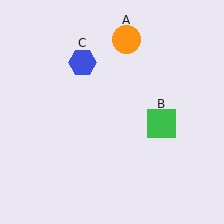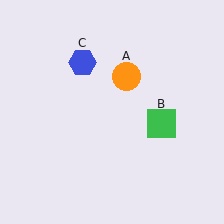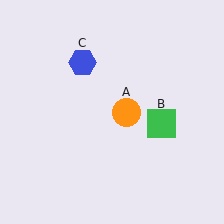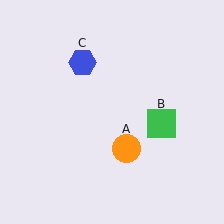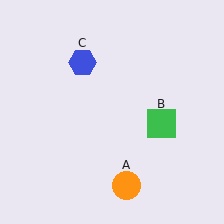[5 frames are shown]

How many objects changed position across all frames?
1 object changed position: orange circle (object A).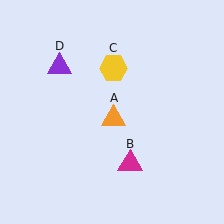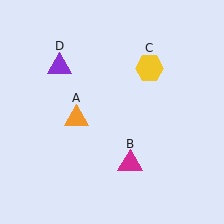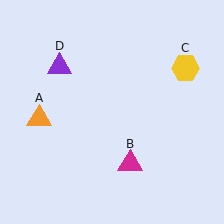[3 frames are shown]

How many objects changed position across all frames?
2 objects changed position: orange triangle (object A), yellow hexagon (object C).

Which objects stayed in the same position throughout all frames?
Magenta triangle (object B) and purple triangle (object D) remained stationary.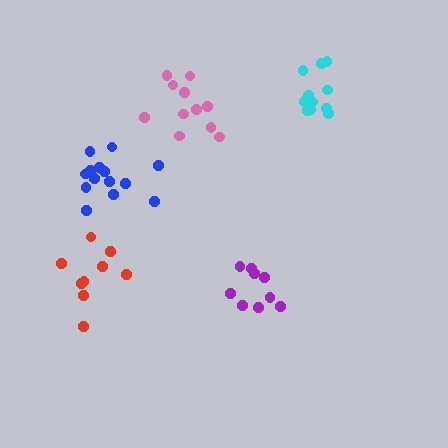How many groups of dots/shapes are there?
There are 5 groups.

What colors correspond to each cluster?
The clusters are colored: cyan, blue, pink, purple, red.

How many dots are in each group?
Group 1: 11 dots, Group 2: 14 dots, Group 3: 11 dots, Group 4: 9 dots, Group 5: 9 dots (54 total).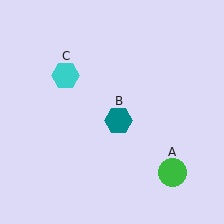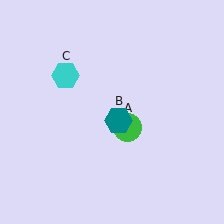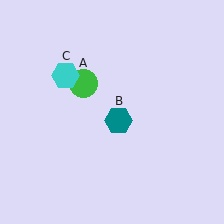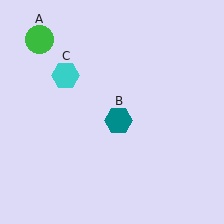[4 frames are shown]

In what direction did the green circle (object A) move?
The green circle (object A) moved up and to the left.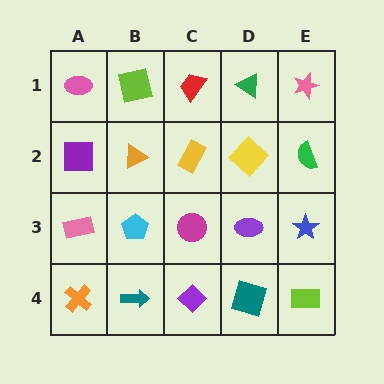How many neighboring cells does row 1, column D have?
3.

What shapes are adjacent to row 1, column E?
A green semicircle (row 2, column E), a green triangle (row 1, column D).